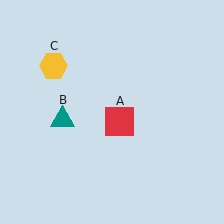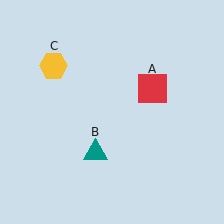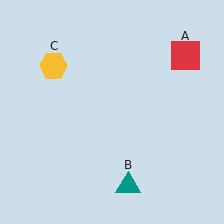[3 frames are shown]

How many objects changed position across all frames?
2 objects changed position: red square (object A), teal triangle (object B).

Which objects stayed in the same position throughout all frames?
Yellow hexagon (object C) remained stationary.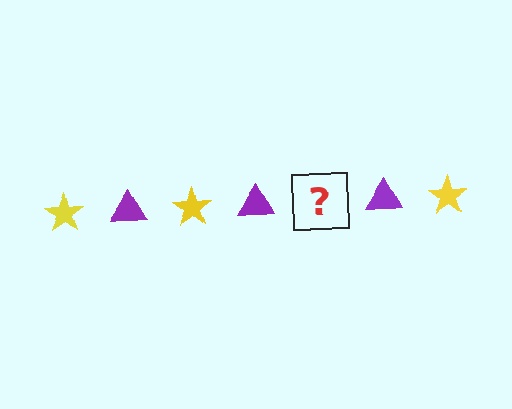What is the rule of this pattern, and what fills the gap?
The rule is that the pattern alternates between yellow star and purple triangle. The gap should be filled with a yellow star.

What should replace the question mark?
The question mark should be replaced with a yellow star.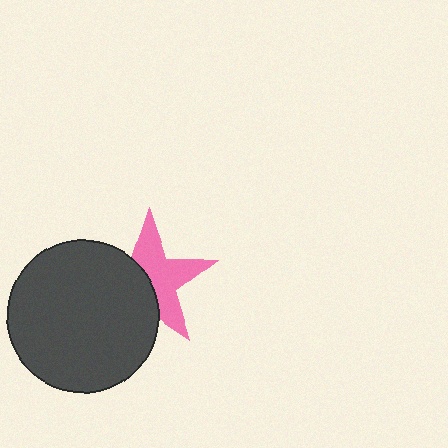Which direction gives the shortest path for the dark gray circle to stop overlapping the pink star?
Moving left gives the shortest separation.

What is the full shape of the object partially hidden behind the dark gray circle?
The partially hidden object is a pink star.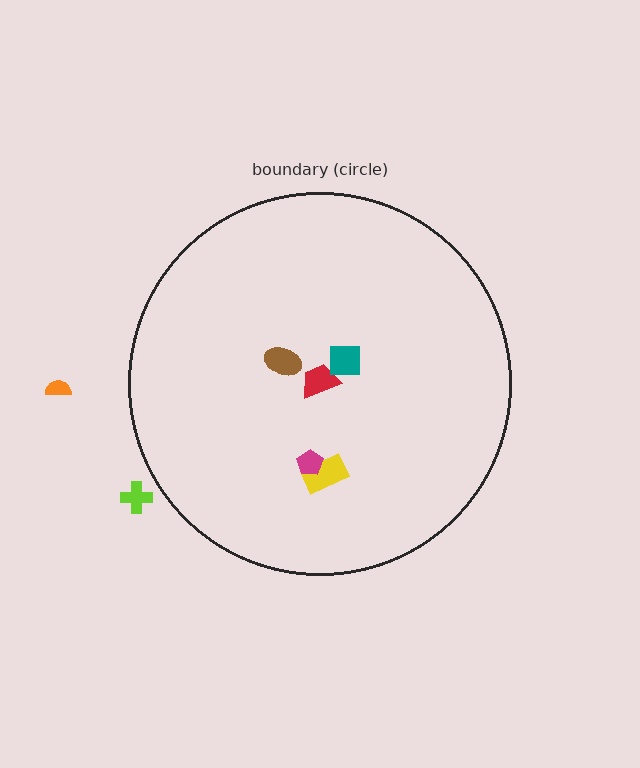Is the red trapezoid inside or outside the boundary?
Inside.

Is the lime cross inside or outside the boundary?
Outside.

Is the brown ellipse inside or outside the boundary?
Inside.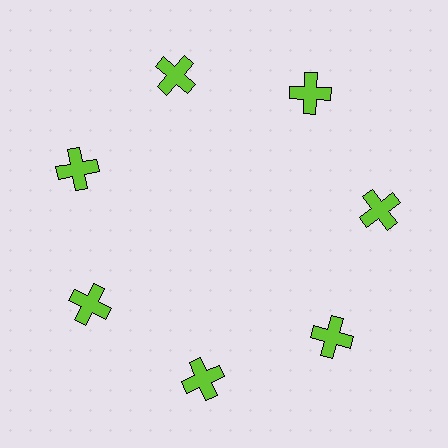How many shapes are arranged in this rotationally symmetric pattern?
There are 7 shapes, arranged in 7 groups of 1.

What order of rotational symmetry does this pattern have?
This pattern has 7-fold rotational symmetry.